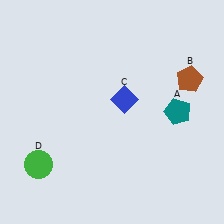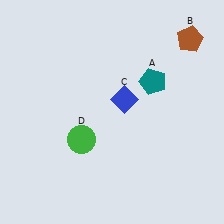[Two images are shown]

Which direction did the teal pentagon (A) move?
The teal pentagon (A) moved up.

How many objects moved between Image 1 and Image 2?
3 objects moved between the two images.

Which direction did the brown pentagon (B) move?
The brown pentagon (B) moved up.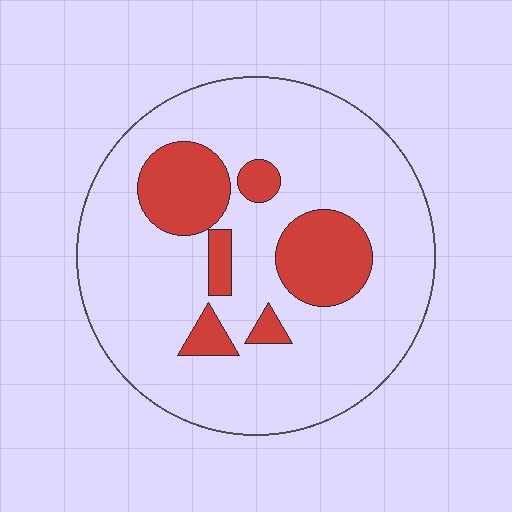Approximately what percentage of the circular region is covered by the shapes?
Approximately 20%.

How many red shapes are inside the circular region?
6.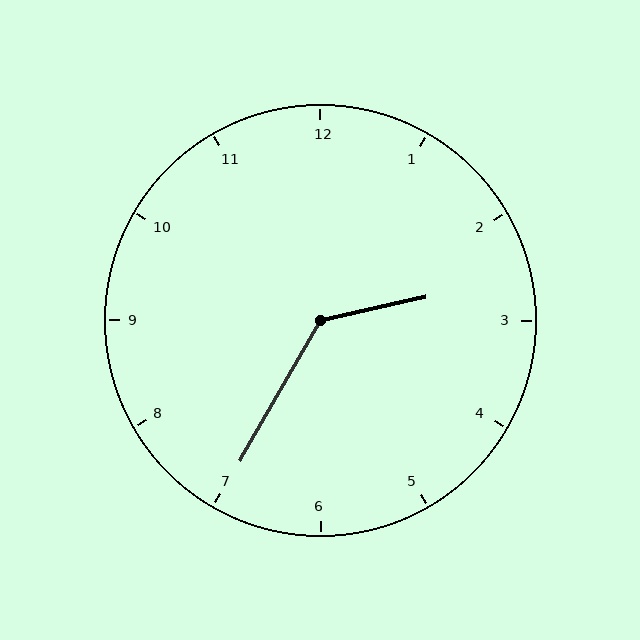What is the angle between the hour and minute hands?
Approximately 132 degrees.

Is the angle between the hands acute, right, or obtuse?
It is obtuse.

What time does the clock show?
2:35.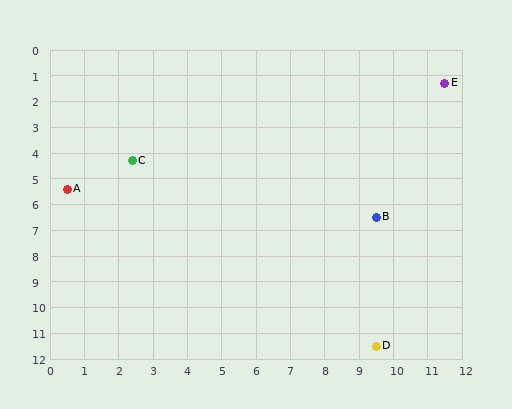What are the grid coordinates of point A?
Point A is at approximately (0.5, 5.4).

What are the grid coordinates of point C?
Point C is at approximately (2.4, 4.3).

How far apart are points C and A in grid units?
Points C and A are about 2.2 grid units apart.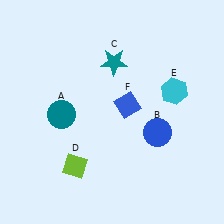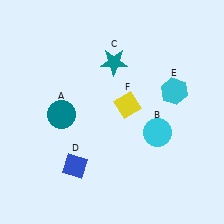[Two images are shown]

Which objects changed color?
B changed from blue to cyan. D changed from lime to blue. F changed from blue to yellow.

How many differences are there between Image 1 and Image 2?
There are 3 differences between the two images.